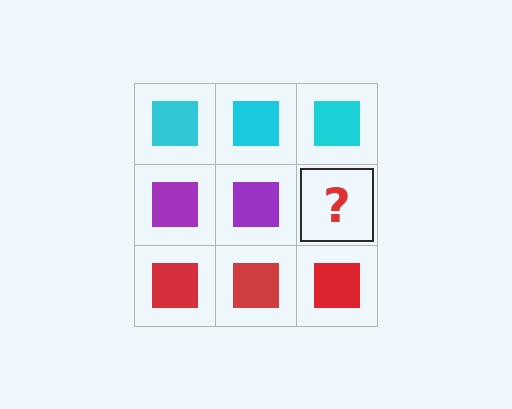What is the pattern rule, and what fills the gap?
The rule is that each row has a consistent color. The gap should be filled with a purple square.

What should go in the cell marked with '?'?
The missing cell should contain a purple square.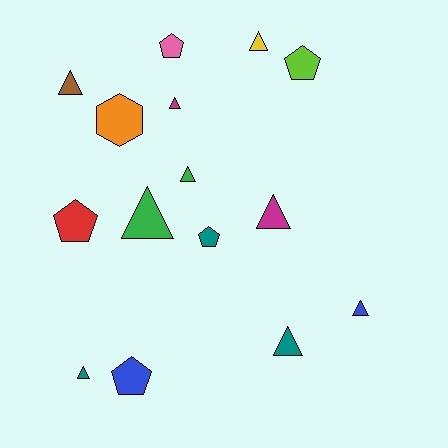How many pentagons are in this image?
There are 5 pentagons.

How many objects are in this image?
There are 15 objects.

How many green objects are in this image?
There are 2 green objects.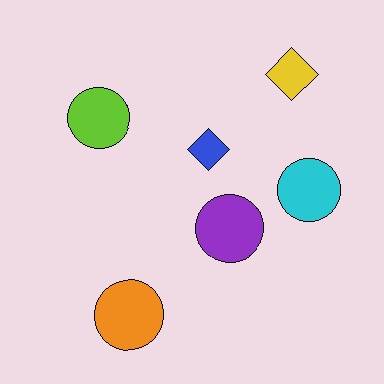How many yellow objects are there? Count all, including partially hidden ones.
There is 1 yellow object.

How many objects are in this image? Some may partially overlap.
There are 6 objects.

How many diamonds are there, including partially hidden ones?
There are 2 diamonds.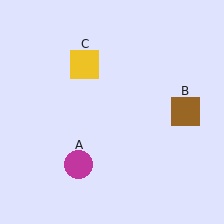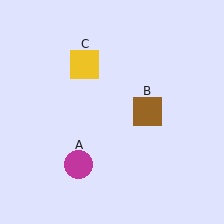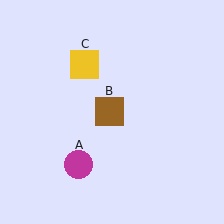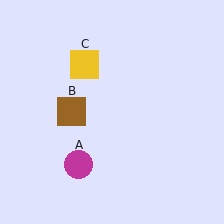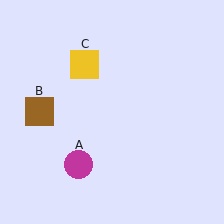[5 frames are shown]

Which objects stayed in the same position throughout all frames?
Magenta circle (object A) and yellow square (object C) remained stationary.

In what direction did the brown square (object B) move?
The brown square (object B) moved left.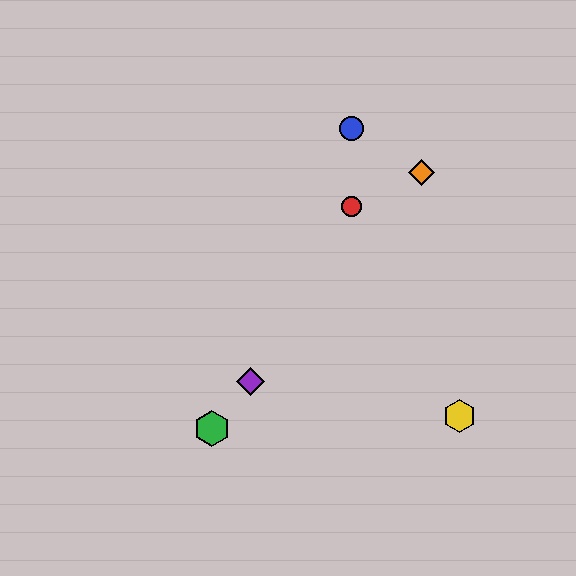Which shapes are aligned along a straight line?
The green hexagon, the purple diamond, the orange diamond are aligned along a straight line.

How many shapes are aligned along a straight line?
3 shapes (the green hexagon, the purple diamond, the orange diamond) are aligned along a straight line.